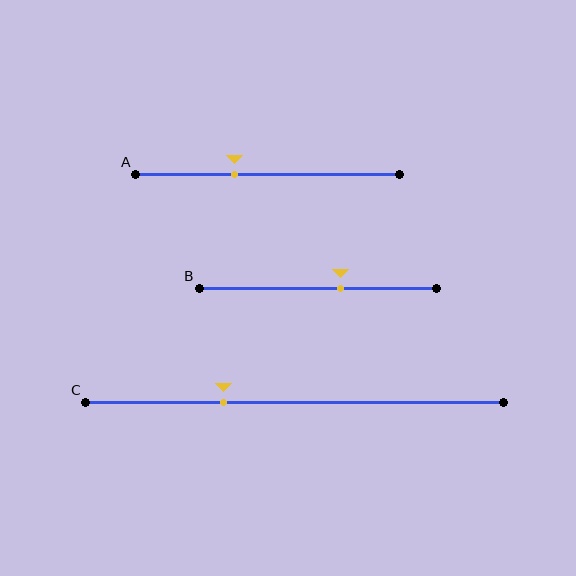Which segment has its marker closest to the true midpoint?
Segment B has its marker closest to the true midpoint.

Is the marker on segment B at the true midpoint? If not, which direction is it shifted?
No, the marker on segment B is shifted to the right by about 10% of the segment length.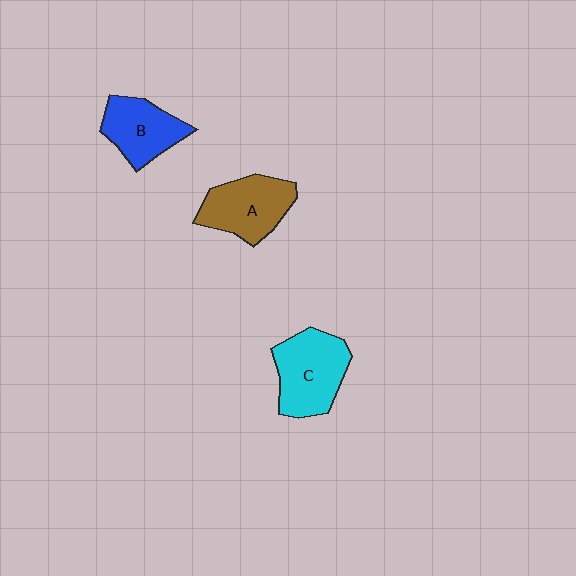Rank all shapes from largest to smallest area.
From largest to smallest: C (cyan), A (brown), B (blue).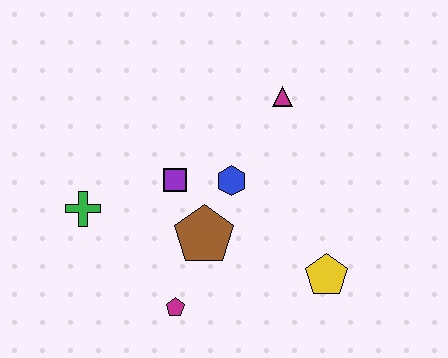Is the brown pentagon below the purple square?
Yes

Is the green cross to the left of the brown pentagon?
Yes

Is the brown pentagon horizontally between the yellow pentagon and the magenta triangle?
No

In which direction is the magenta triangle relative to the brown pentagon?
The magenta triangle is above the brown pentagon.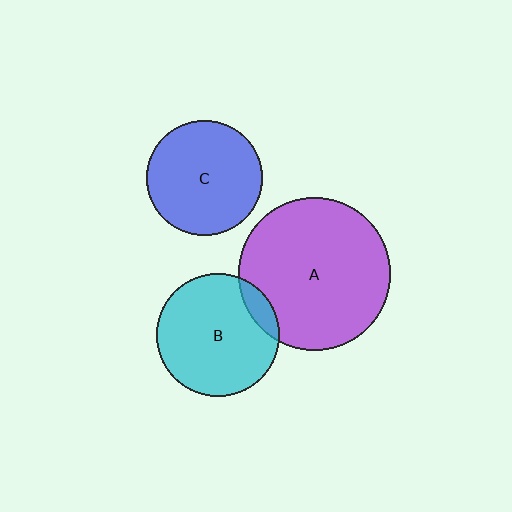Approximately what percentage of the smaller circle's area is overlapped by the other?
Approximately 10%.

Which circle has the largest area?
Circle A (purple).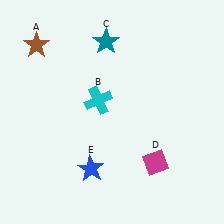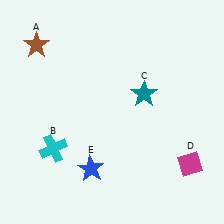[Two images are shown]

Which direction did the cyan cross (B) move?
The cyan cross (B) moved down.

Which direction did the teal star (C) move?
The teal star (C) moved down.